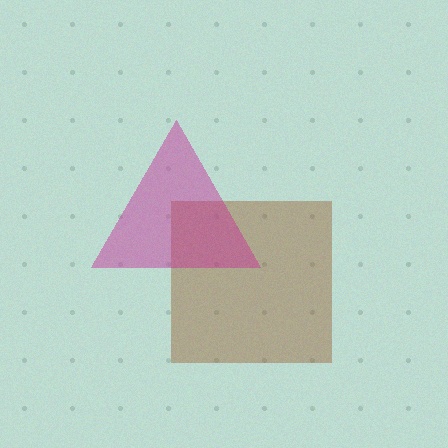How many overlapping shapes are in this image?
There are 2 overlapping shapes in the image.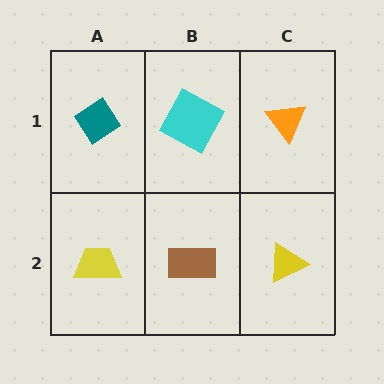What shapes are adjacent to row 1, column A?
A yellow trapezoid (row 2, column A), a cyan square (row 1, column B).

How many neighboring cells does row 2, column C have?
2.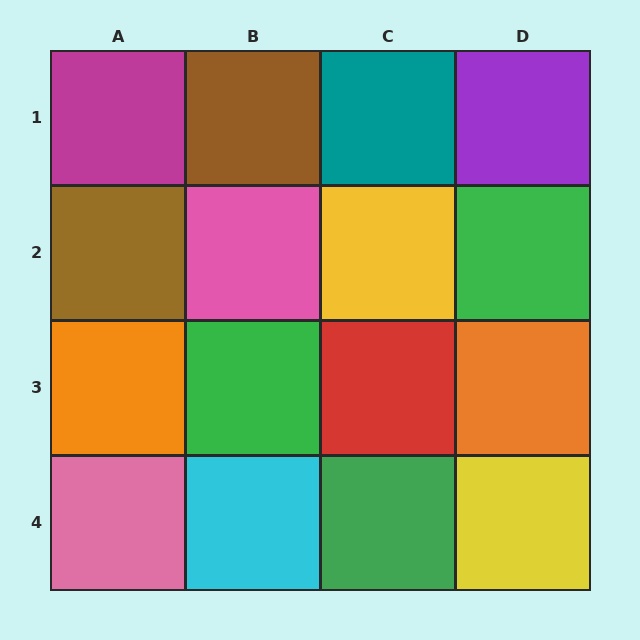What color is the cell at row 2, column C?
Yellow.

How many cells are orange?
2 cells are orange.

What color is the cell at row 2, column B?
Pink.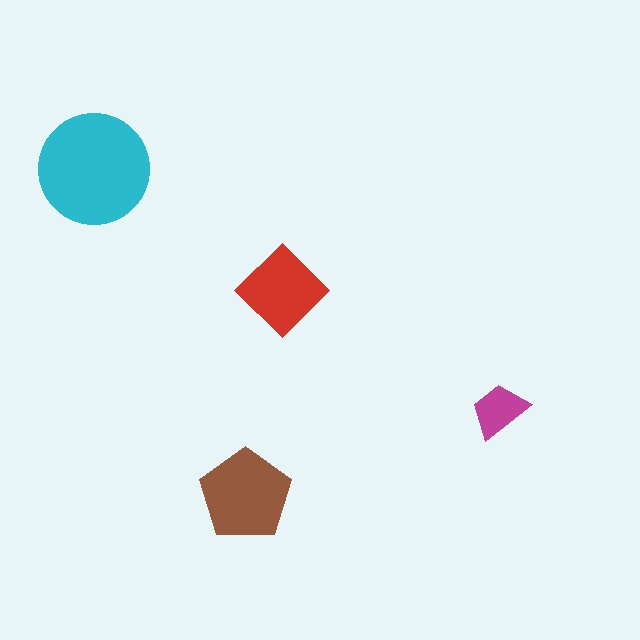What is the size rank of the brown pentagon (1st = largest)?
2nd.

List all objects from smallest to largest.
The magenta trapezoid, the red diamond, the brown pentagon, the cyan circle.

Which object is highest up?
The cyan circle is topmost.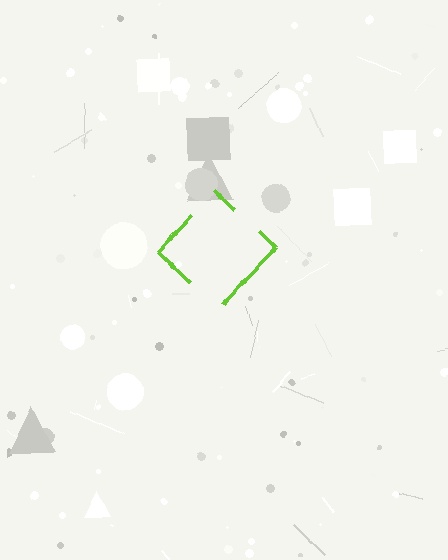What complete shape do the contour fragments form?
The contour fragments form a diamond.